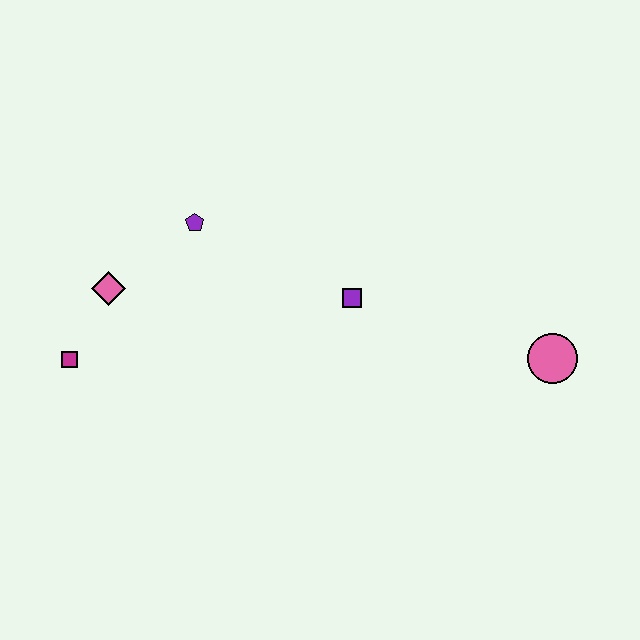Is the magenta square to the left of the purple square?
Yes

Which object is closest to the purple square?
The purple pentagon is closest to the purple square.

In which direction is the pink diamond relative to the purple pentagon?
The pink diamond is to the left of the purple pentagon.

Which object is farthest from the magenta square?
The pink circle is farthest from the magenta square.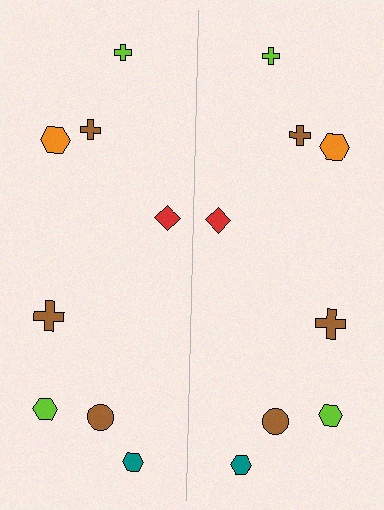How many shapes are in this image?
There are 16 shapes in this image.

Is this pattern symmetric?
Yes, this pattern has bilateral (reflection) symmetry.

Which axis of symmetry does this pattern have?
The pattern has a vertical axis of symmetry running through the center of the image.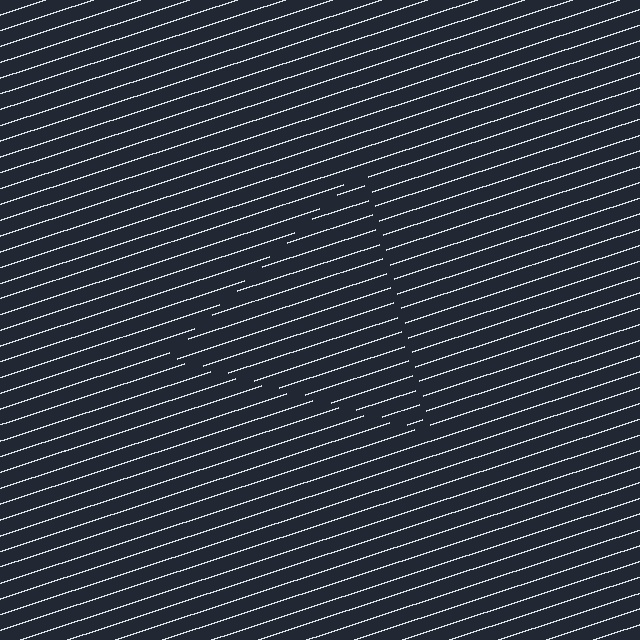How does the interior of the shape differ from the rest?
The interior of the shape contains the same grating, shifted by half a period — the contour is defined by the phase discontinuity where line-ends from the inner and outer gratings abut.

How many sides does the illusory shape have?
3 sides — the line-ends trace a triangle.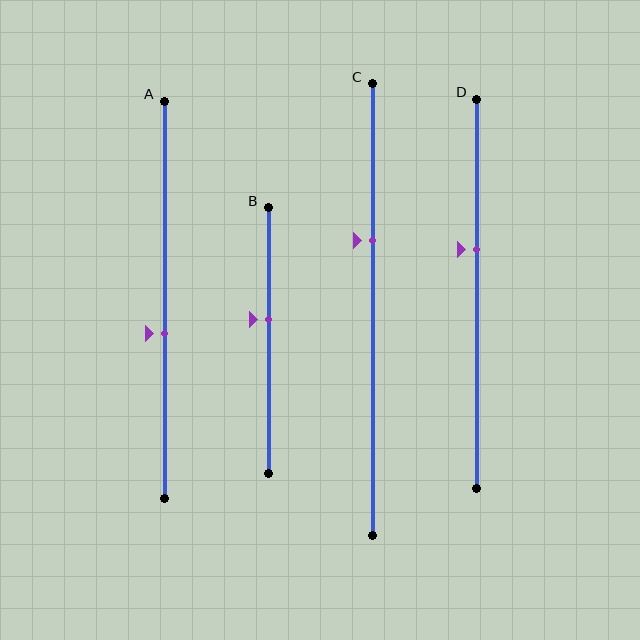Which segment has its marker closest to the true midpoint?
Segment B has its marker closest to the true midpoint.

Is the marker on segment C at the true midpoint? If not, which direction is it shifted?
No, the marker on segment C is shifted upward by about 15% of the segment length.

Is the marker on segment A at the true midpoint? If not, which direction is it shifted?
No, the marker on segment A is shifted downward by about 8% of the segment length.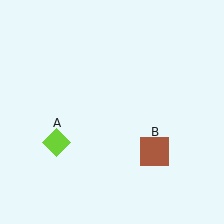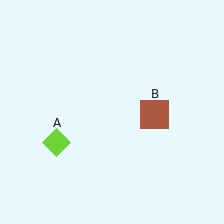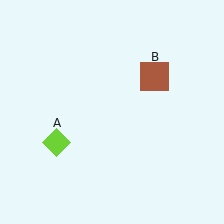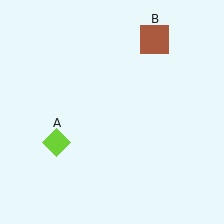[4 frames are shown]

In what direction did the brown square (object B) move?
The brown square (object B) moved up.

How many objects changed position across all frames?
1 object changed position: brown square (object B).